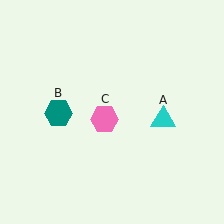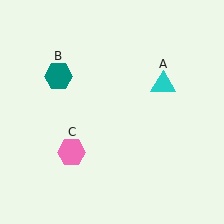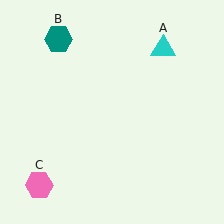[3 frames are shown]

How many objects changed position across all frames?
3 objects changed position: cyan triangle (object A), teal hexagon (object B), pink hexagon (object C).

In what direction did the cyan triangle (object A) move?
The cyan triangle (object A) moved up.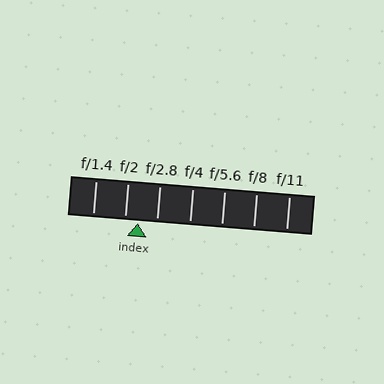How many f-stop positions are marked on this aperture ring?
There are 7 f-stop positions marked.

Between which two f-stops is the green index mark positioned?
The index mark is between f/2 and f/2.8.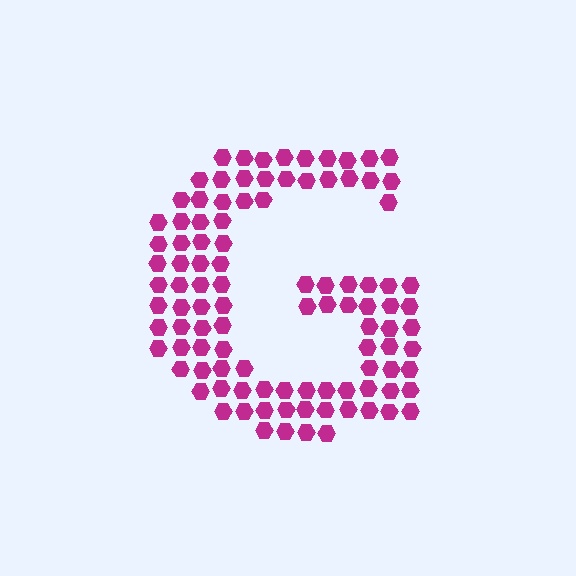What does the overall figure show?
The overall figure shows the letter G.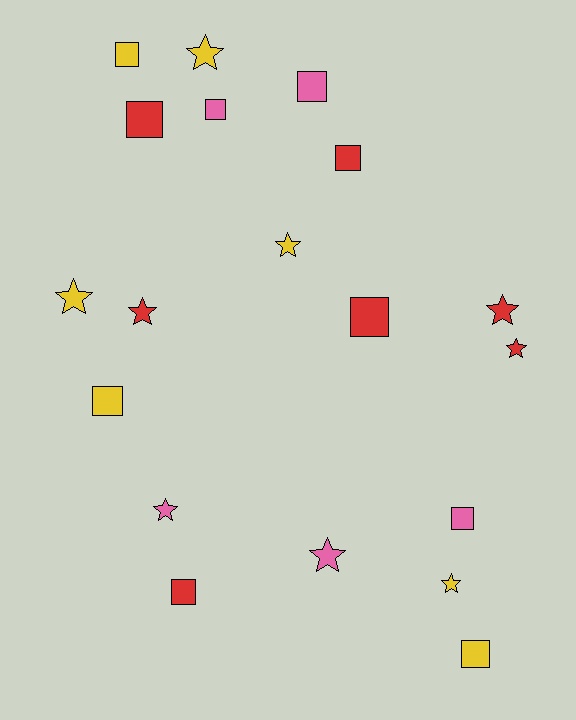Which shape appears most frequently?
Square, with 10 objects.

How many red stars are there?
There are 3 red stars.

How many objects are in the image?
There are 19 objects.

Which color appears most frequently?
Yellow, with 7 objects.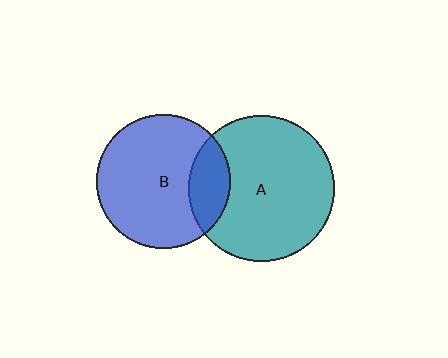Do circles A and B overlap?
Yes.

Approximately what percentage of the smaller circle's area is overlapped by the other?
Approximately 20%.